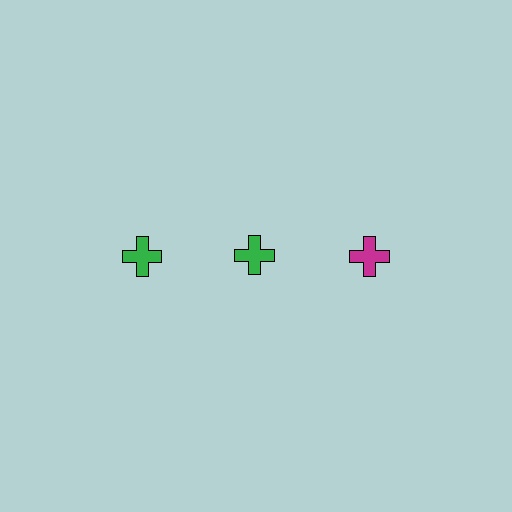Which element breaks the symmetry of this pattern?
The magenta cross in the top row, center column breaks the symmetry. All other shapes are green crosses.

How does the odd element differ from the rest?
It has a different color: magenta instead of green.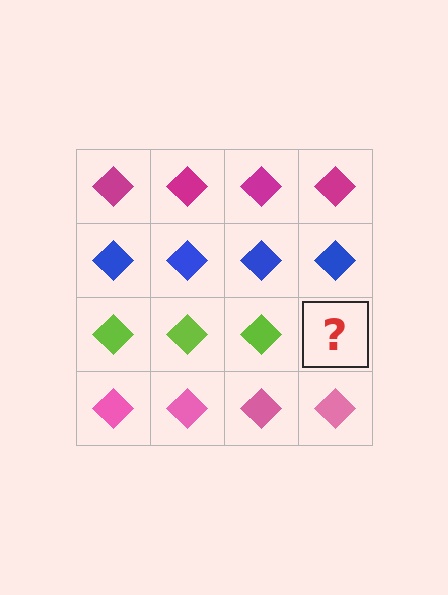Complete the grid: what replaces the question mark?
The question mark should be replaced with a lime diamond.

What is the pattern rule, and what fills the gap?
The rule is that each row has a consistent color. The gap should be filled with a lime diamond.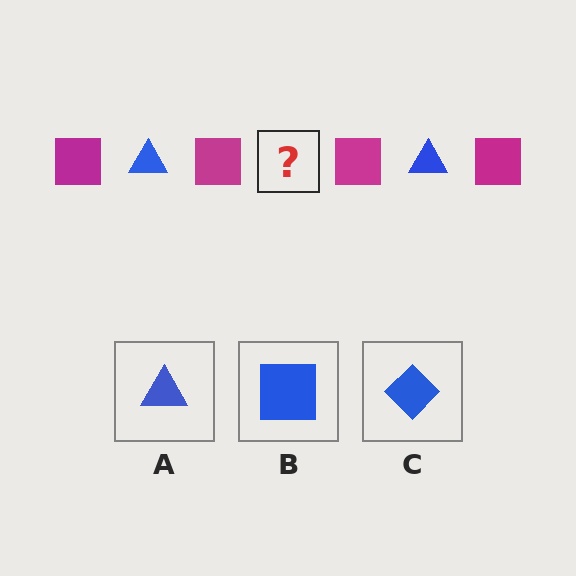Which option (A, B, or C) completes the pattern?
A.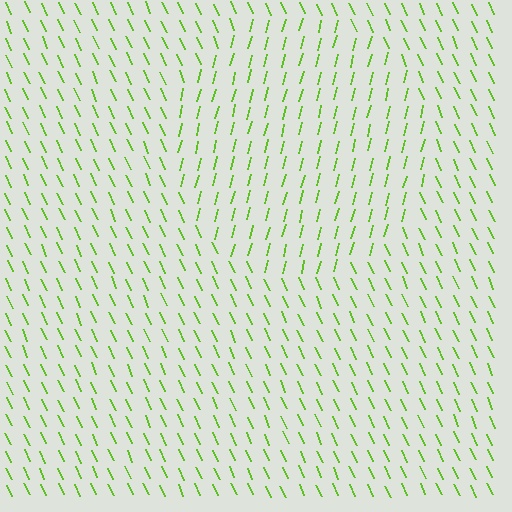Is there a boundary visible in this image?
Yes, there is a texture boundary formed by a change in line orientation.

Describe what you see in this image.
The image is filled with small lime line segments. A circle region in the image has lines oriented differently from the surrounding lines, creating a visible texture boundary.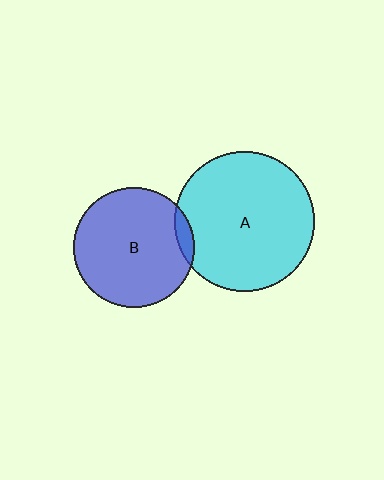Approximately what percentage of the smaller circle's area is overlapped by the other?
Approximately 5%.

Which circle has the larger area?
Circle A (cyan).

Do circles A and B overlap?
Yes.